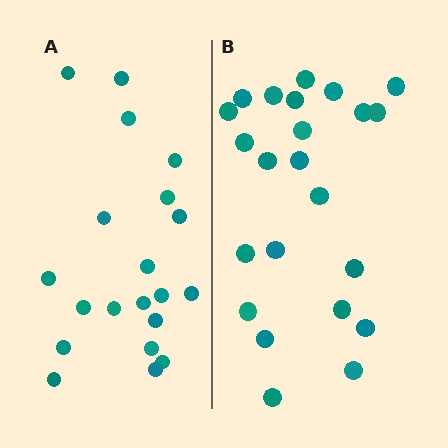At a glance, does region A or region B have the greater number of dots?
Region B (the right region) has more dots.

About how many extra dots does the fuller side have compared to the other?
Region B has just a few more — roughly 2 or 3 more dots than region A.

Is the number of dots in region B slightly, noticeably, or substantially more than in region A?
Region B has only slightly more — the two regions are fairly close. The ratio is roughly 1.1 to 1.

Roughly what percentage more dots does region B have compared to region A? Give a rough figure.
About 15% more.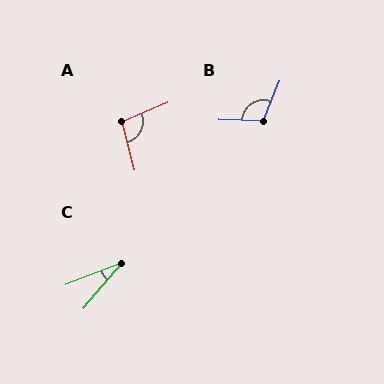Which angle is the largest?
B, at approximately 111 degrees.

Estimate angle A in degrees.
Approximately 98 degrees.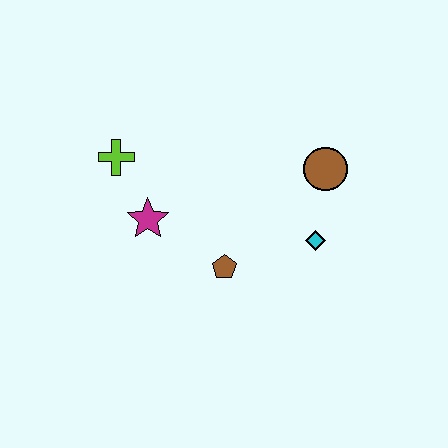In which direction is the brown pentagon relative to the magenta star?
The brown pentagon is to the right of the magenta star.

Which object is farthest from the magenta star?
The brown circle is farthest from the magenta star.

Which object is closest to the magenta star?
The lime cross is closest to the magenta star.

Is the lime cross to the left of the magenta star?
Yes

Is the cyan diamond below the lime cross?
Yes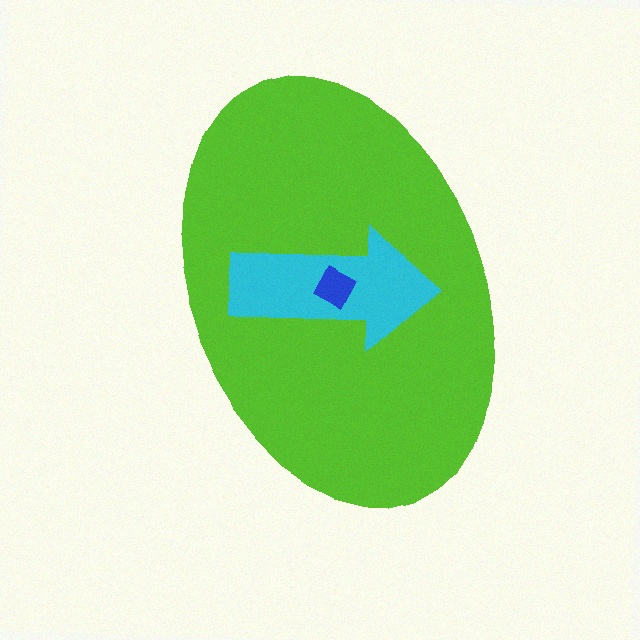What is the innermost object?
The blue diamond.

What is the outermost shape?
The lime ellipse.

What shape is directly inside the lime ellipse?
The cyan arrow.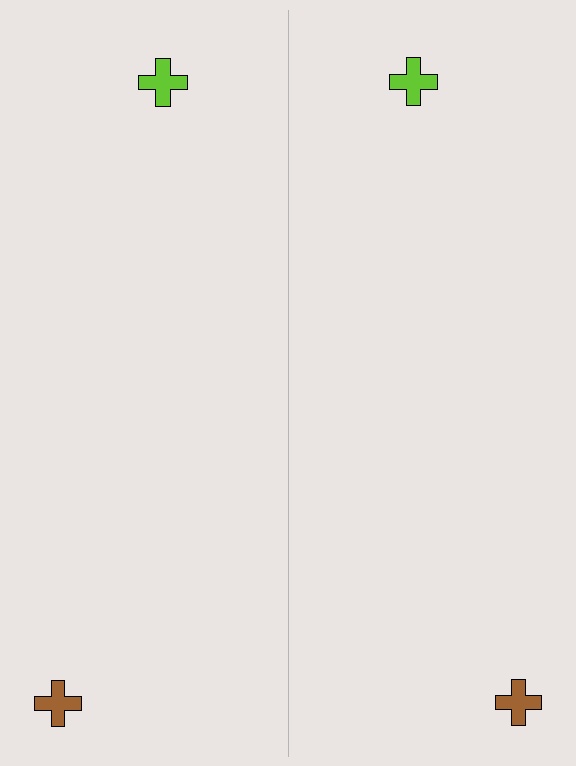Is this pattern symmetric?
Yes, this pattern has bilateral (reflection) symmetry.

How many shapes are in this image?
There are 4 shapes in this image.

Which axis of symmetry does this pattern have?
The pattern has a vertical axis of symmetry running through the center of the image.